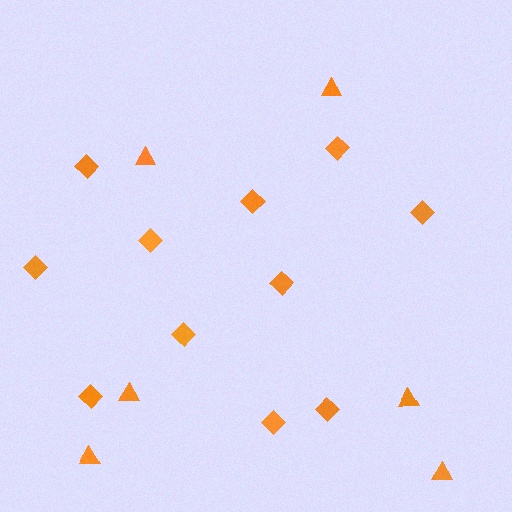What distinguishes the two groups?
There are 2 groups: one group of diamonds (11) and one group of triangles (6).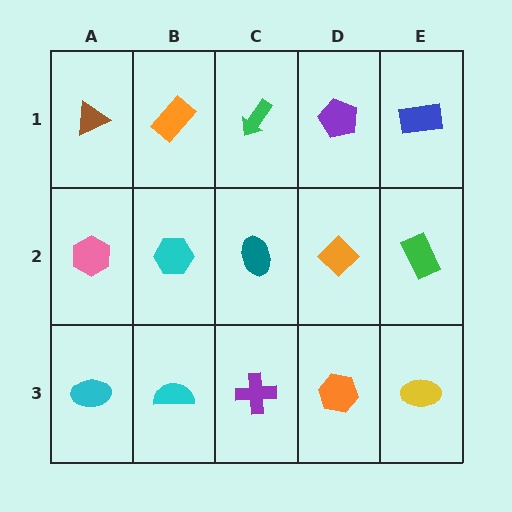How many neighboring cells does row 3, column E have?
2.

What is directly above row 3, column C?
A teal ellipse.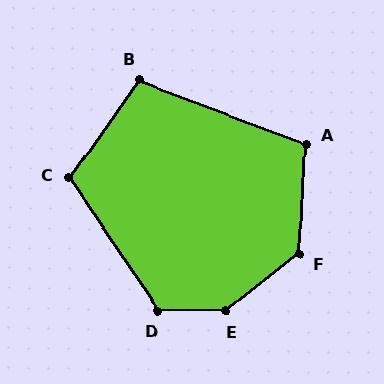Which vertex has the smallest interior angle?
B, at approximately 104 degrees.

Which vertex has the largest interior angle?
E, at approximately 142 degrees.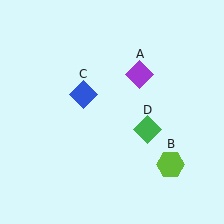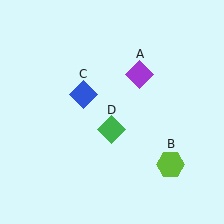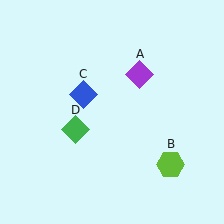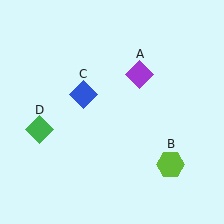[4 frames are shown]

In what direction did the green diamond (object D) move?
The green diamond (object D) moved left.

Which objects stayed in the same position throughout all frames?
Purple diamond (object A) and lime hexagon (object B) and blue diamond (object C) remained stationary.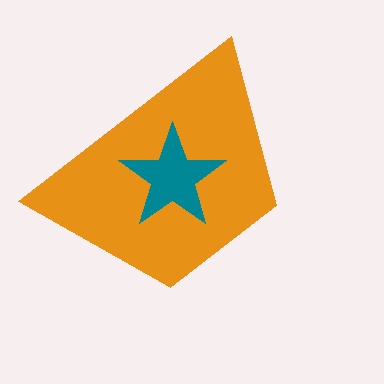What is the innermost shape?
The teal star.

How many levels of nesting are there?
2.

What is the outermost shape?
The orange trapezoid.